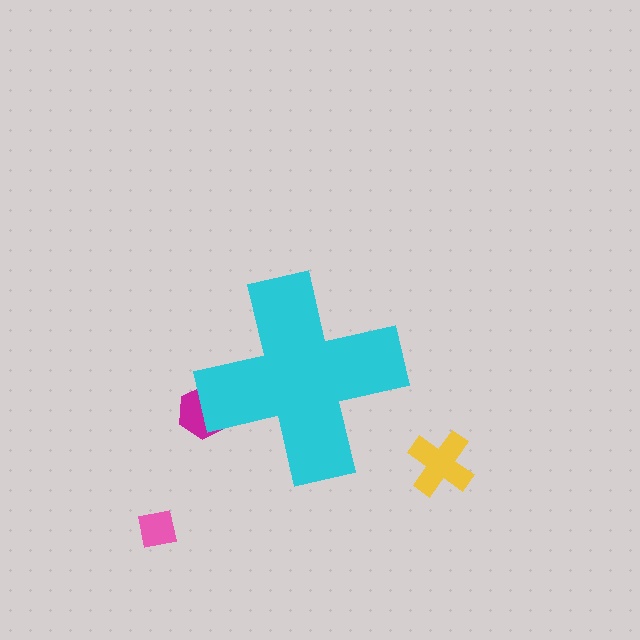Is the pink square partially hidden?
No, the pink square is fully visible.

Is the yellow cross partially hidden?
No, the yellow cross is fully visible.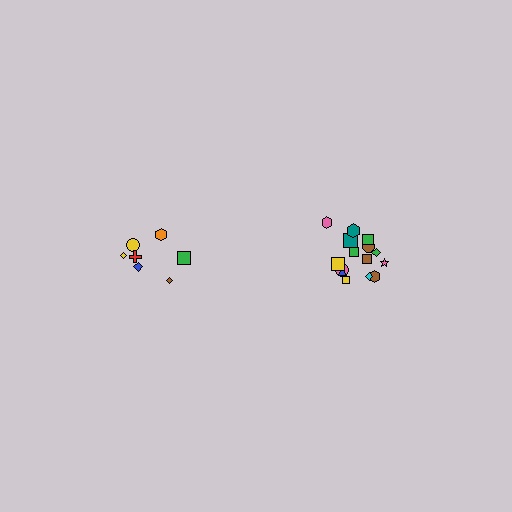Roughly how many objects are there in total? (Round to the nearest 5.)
Roughly 20 objects in total.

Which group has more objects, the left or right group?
The right group.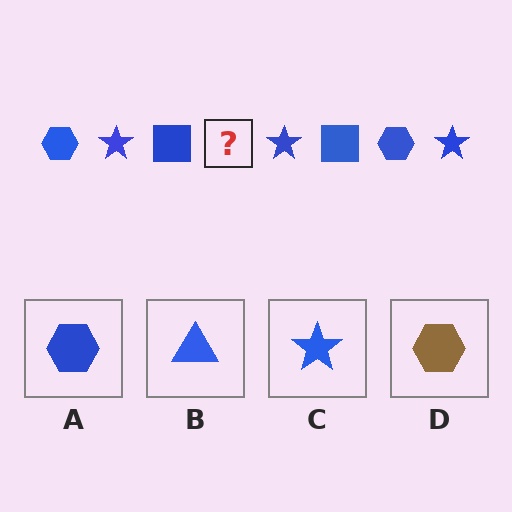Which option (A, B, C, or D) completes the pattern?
A.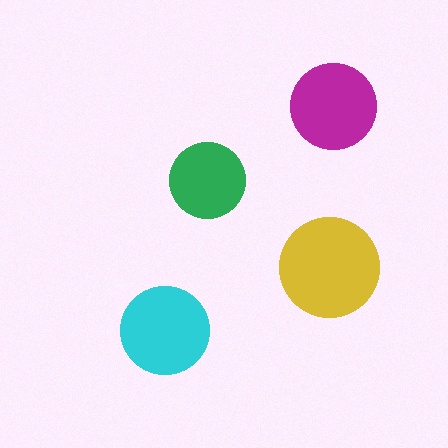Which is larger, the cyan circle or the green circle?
The cyan one.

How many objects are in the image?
There are 4 objects in the image.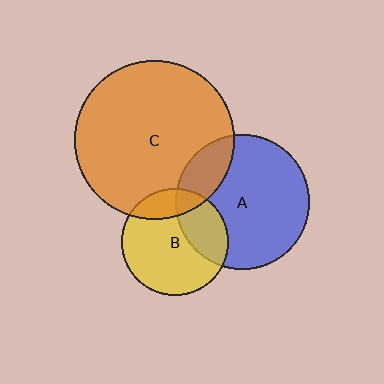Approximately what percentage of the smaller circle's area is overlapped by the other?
Approximately 30%.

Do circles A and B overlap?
Yes.